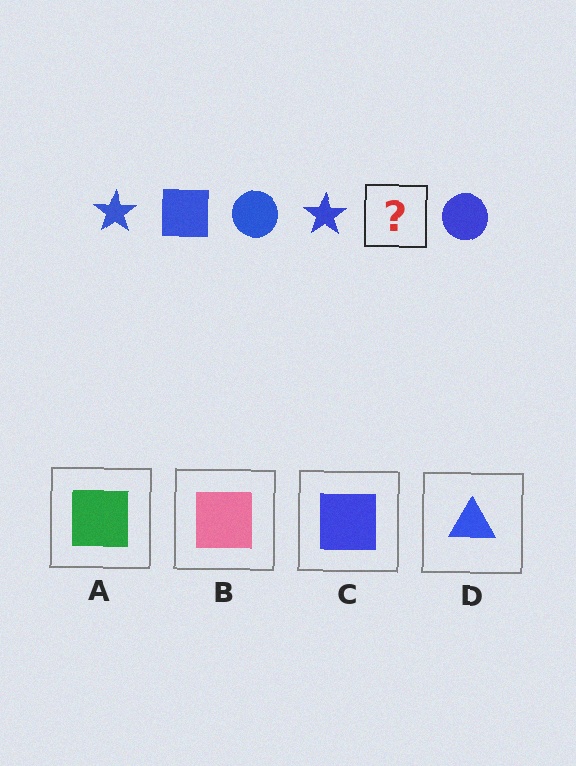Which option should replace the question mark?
Option C.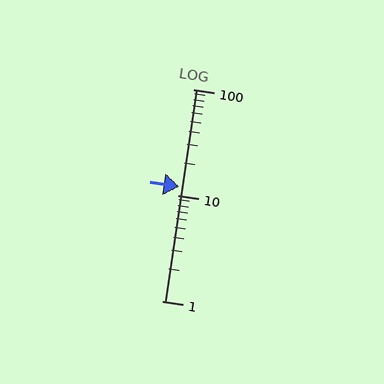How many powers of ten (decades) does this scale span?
The scale spans 2 decades, from 1 to 100.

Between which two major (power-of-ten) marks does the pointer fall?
The pointer is between 10 and 100.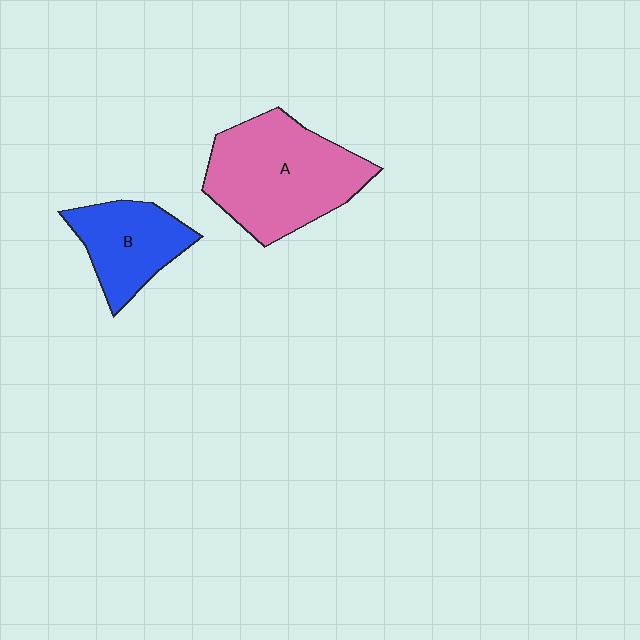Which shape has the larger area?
Shape A (pink).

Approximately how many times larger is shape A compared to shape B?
Approximately 1.7 times.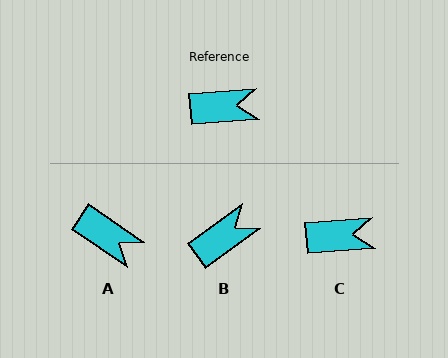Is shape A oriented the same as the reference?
No, it is off by about 39 degrees.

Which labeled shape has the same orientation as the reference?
C.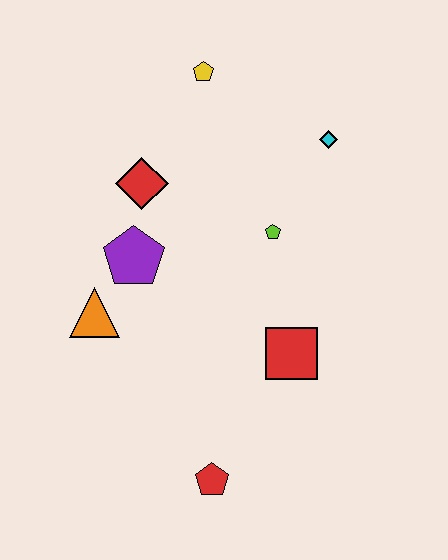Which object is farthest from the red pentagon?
The yellow pentagon is farthest from the red pentagon.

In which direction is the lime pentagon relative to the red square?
The lime pentagon is above the red square.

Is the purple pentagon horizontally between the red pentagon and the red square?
No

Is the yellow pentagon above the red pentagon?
Yes